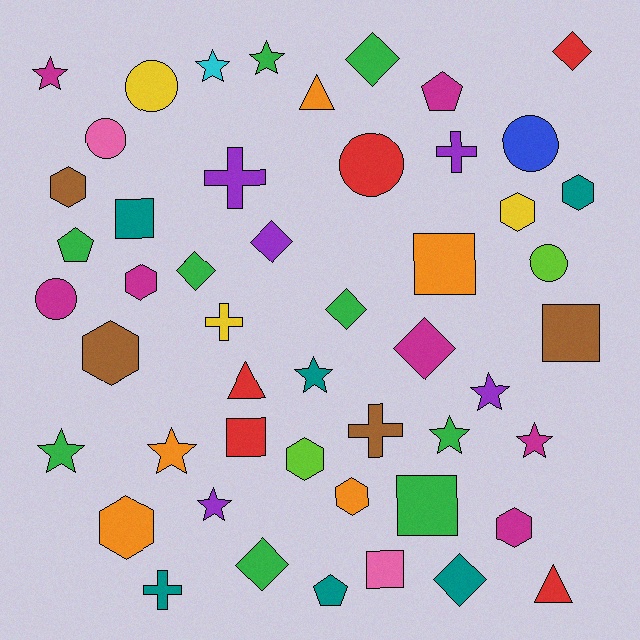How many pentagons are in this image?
There are 3 pentagons.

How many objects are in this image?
There are 50 objects.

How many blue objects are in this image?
There is 1 blue object.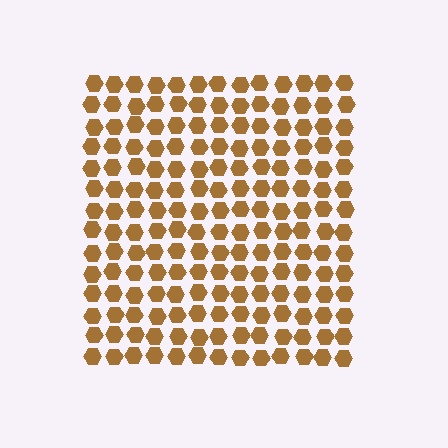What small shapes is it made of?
It is made of small hexagons.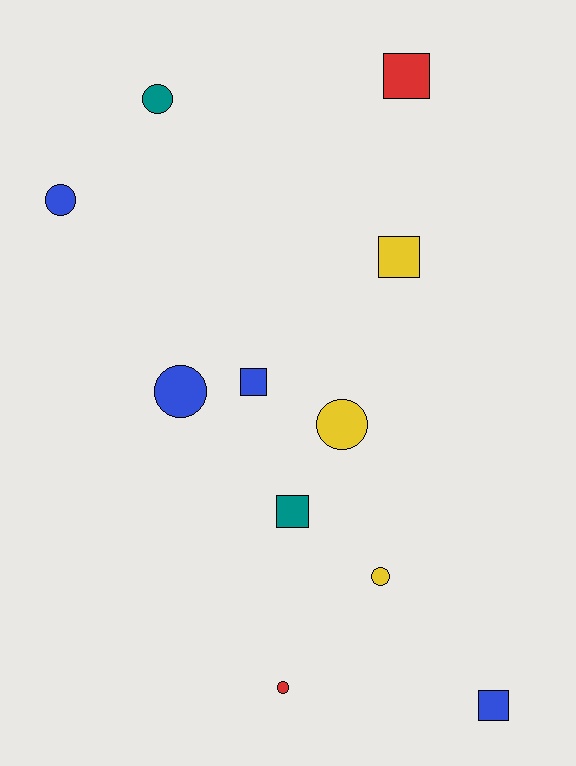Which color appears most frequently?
Blue, with 4 objects.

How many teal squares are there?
There is 1 teal square.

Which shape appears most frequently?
Circle, with 6 objects.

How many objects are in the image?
There are 11 objects.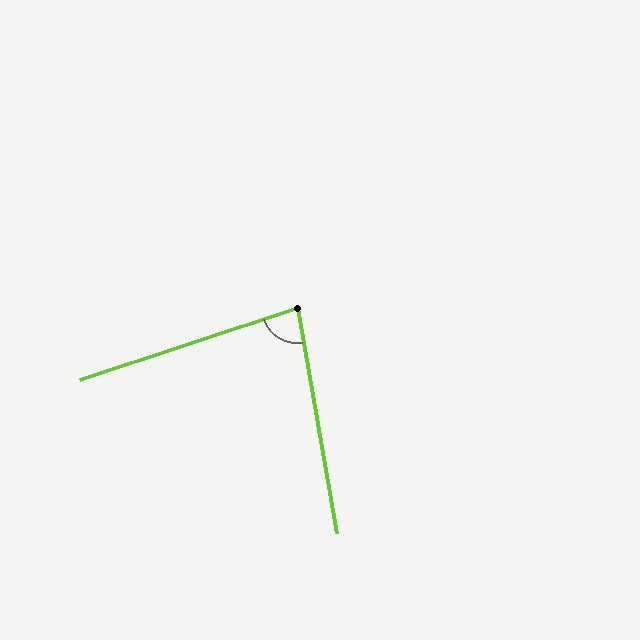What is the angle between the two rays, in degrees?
Approximately 82 degrees.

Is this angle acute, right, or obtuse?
It is acute.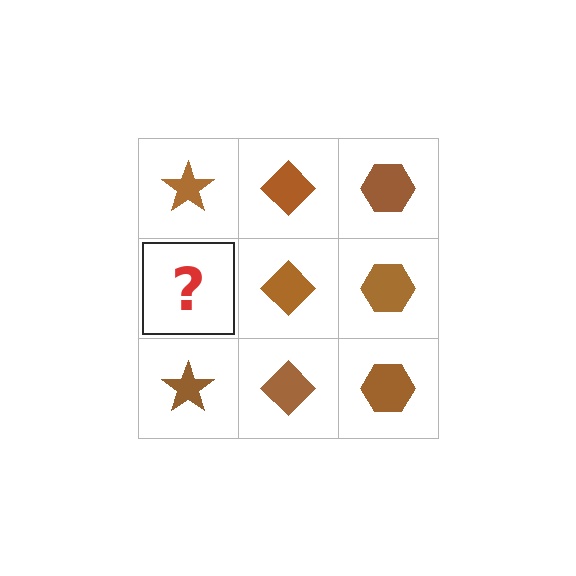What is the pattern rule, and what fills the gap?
The rule is that each column has a consistent shape. The gap should be filled with a brown star.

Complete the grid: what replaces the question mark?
The question mark should be replaced with a brown star.